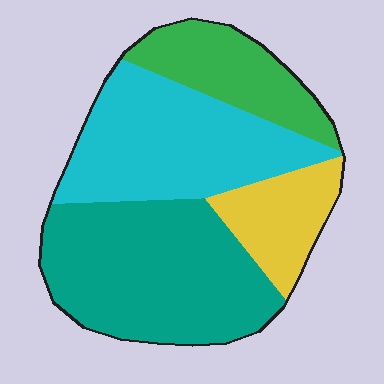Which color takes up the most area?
Teal, at roughly 40%.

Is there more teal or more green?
Teal.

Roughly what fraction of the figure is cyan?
Cyan takes up about one third (1/3) of the figure.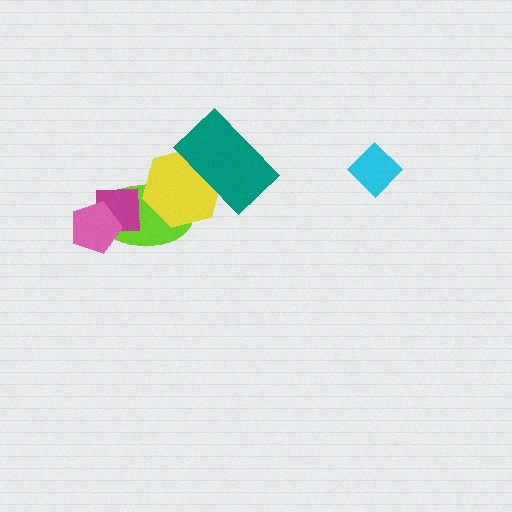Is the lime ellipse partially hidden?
Yes, it is partially covered by another shape.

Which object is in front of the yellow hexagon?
The teal rectangle is in front of the yellow hexagon.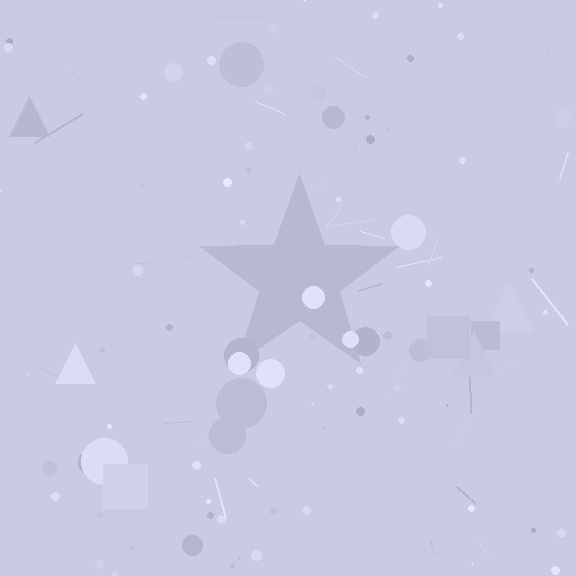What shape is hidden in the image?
A star is hidden in the image.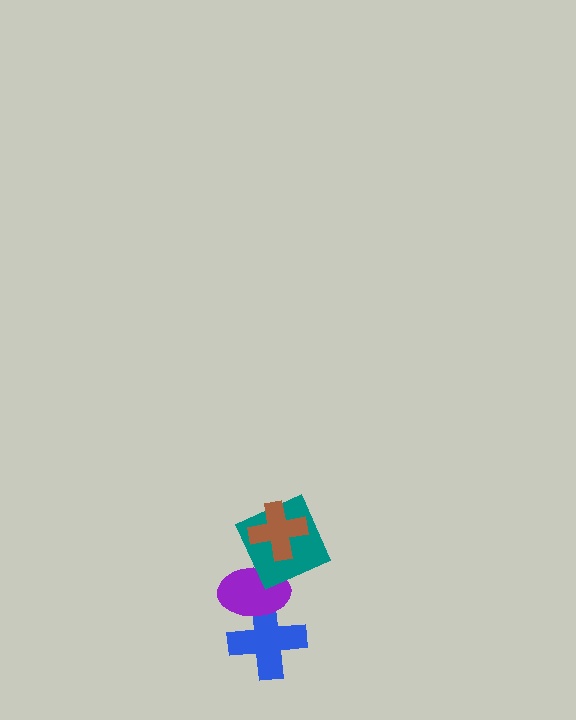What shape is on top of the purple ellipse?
The teal square is on top of the purple ellipse.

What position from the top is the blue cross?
The blue cross is 4th from the top.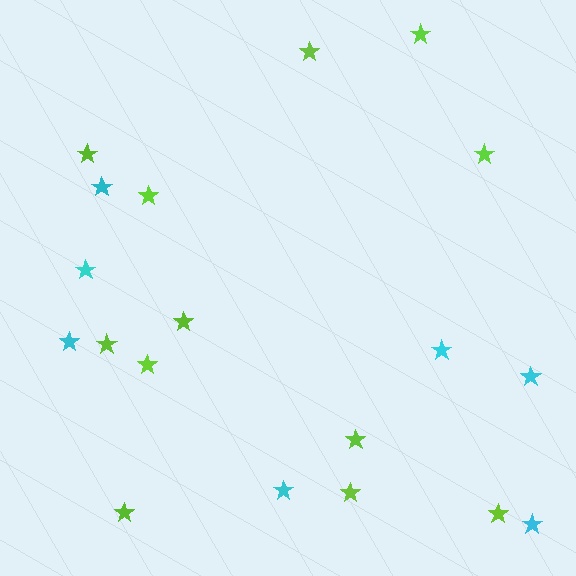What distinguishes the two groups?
There are 2 groups: one group of cyan stars (7) and one group of lime stars (12).